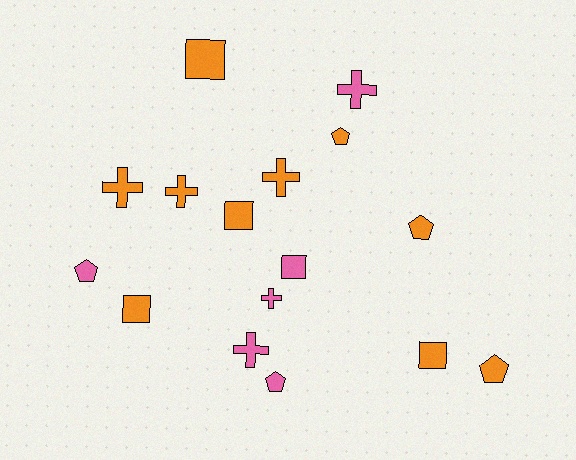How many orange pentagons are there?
There are 3 orange pentagons.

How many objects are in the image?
There are 16 objects.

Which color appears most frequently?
Orange, with 10 objects.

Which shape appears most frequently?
Cross, with 6 objects.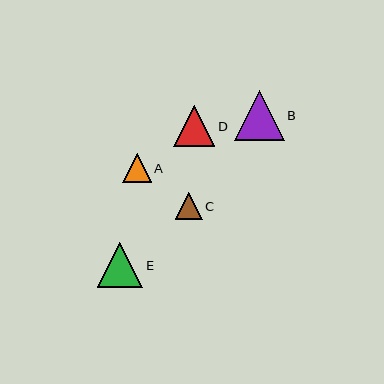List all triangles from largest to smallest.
From largest to smallest: B, E, D, A, C.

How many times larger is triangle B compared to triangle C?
Triangle B is approximately 1.8 times the size of triangle C.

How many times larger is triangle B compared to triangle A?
Triangle B is approximately 1.8 times the size of triangle A.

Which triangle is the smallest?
Triangle C is the smallest with a size of approximately 27 pixels.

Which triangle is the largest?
Triangle B is the largest with a size of approximately 50 pixels.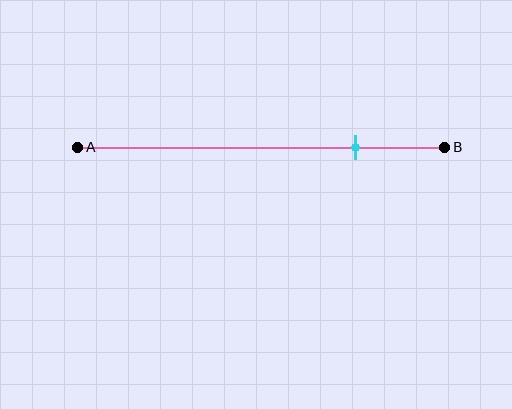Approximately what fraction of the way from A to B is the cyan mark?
The cyan mark is approximately 75% of the way from A to B.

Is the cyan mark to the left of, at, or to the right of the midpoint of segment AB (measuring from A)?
The cyan mark is to the right of the midpoint of segment AB.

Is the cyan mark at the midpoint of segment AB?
No, the mark is at about 75% from A, not at the 50% midpoint.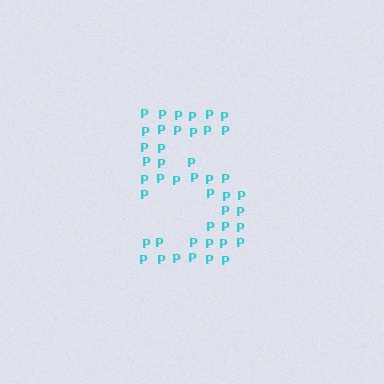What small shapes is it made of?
It is made of small letter P's.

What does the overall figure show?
The overall figure shows the digit 5.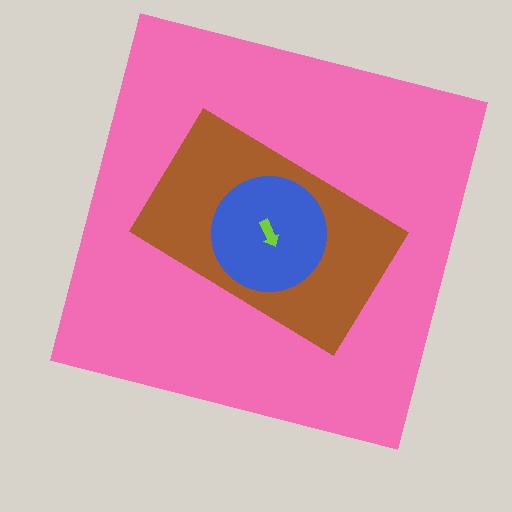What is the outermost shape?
The pink square.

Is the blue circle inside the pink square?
Yes.